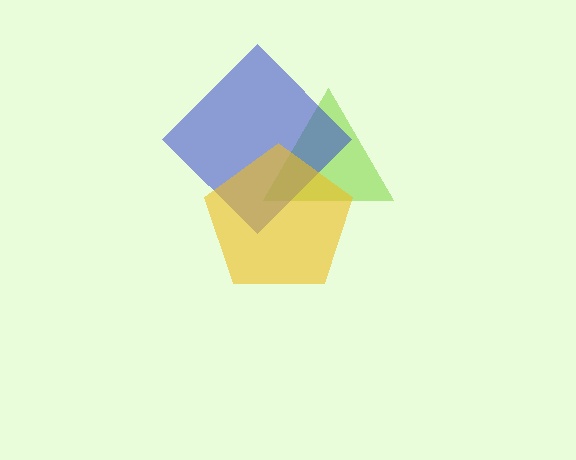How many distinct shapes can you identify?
There are 3 distinct shapes: a lime triangle, a blue diamond, a yellow pentagon.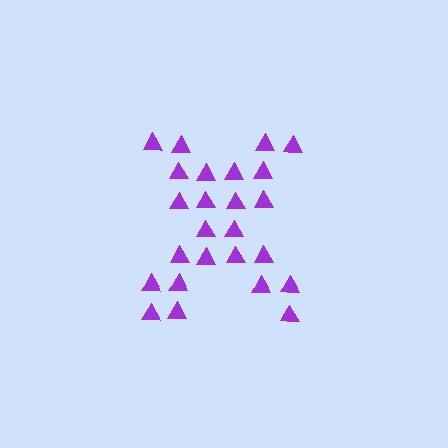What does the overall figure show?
The overall figure shows the letter X.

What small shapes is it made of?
It is made of small triangles.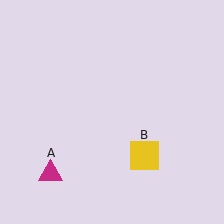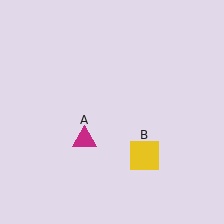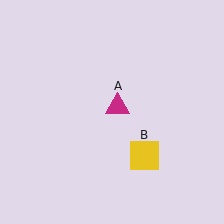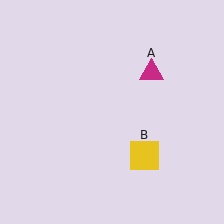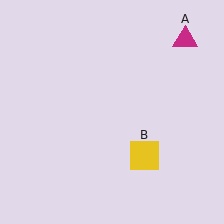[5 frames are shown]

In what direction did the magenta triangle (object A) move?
The magenta triangle (object A) moved up and to the right.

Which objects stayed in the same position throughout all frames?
Yellow square (object B) remained stationary.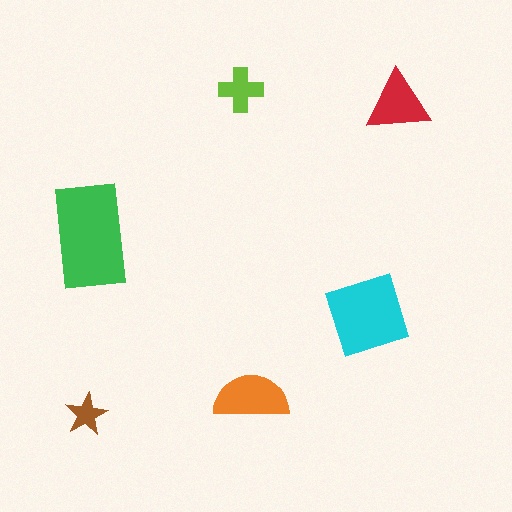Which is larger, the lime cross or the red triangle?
The red triangle.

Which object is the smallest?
The brown star.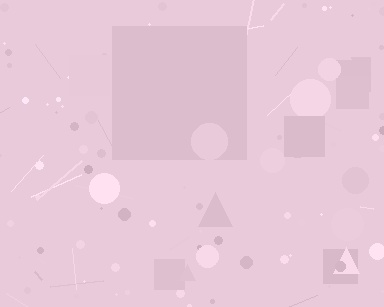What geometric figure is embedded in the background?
A square is embedded in the background.